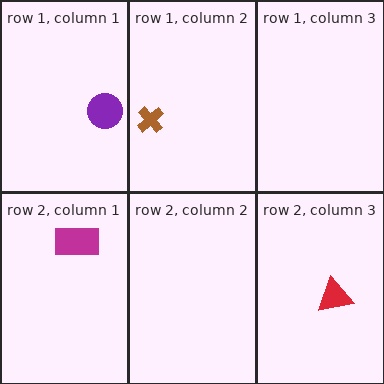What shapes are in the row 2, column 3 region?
The red triangle.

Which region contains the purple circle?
The row 1, column 1 region.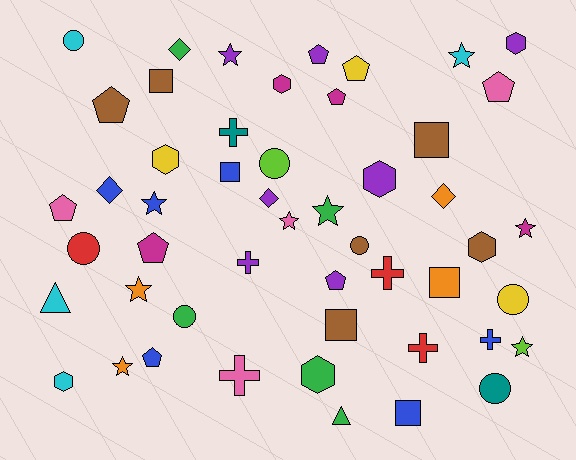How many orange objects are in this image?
There are 4 orange objects.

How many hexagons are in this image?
There are 7 hexagons.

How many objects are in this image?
There are 50 objects.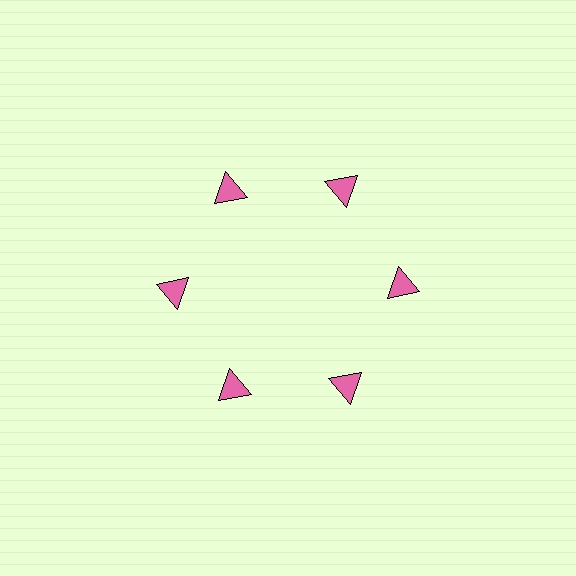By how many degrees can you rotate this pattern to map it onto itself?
The pattern maps onto itself every 60 degrees of rotation.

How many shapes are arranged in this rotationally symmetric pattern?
There are 6 shapes, arranged in 6 groups of 1.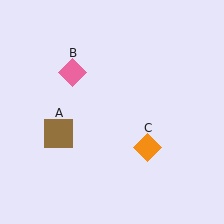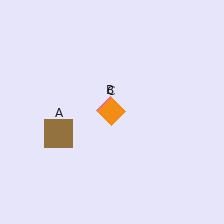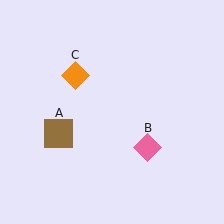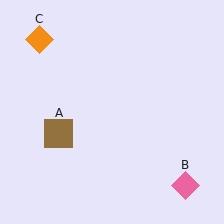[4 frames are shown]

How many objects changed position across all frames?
2 objects changed position: pink diamond (object B), orange diamond (object C).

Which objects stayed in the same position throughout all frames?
Brown square (object A) remained stationary.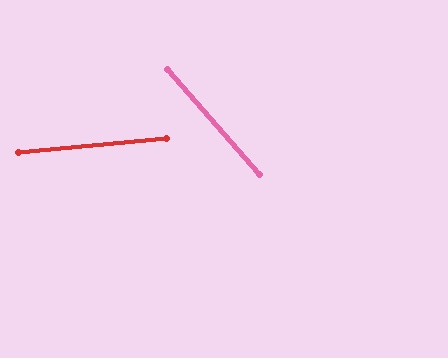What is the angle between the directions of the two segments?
Approximately 54 degrees.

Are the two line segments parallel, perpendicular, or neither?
Neither parallel nor perpendicular — they differ by about 54°.